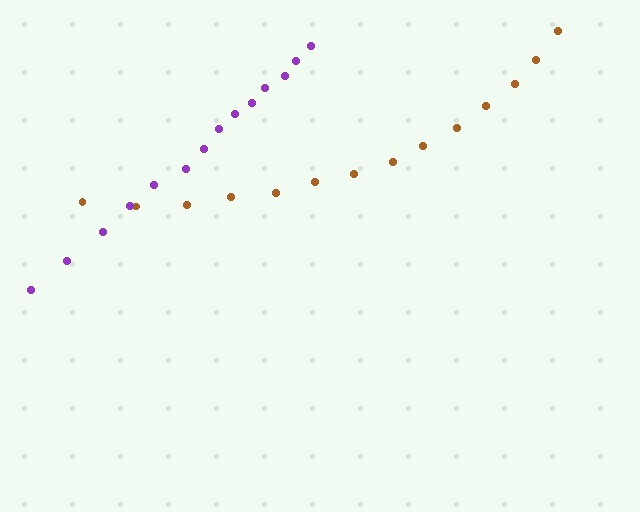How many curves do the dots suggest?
There are 2 distinct paths.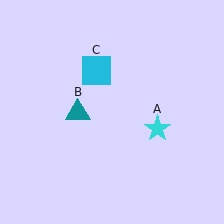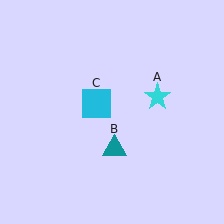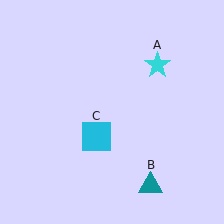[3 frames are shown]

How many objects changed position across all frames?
3 objects changed position: cyan star (object A), teal triangle (object B), cyan square (object C).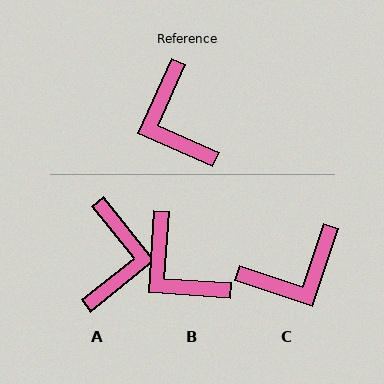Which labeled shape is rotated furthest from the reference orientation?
A, about 153 degrees away.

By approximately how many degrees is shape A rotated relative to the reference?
Approximately 153 degrees counter-clockwise.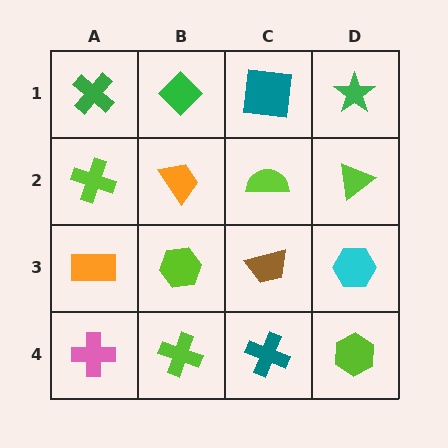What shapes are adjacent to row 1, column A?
A lime cross (row 2, column A), a green diamond (row 1, column B).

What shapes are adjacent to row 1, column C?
A lime semicircle (row 2, column C), a green diamond (row 1, column B), a green star (row 1, column D).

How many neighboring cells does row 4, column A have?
2.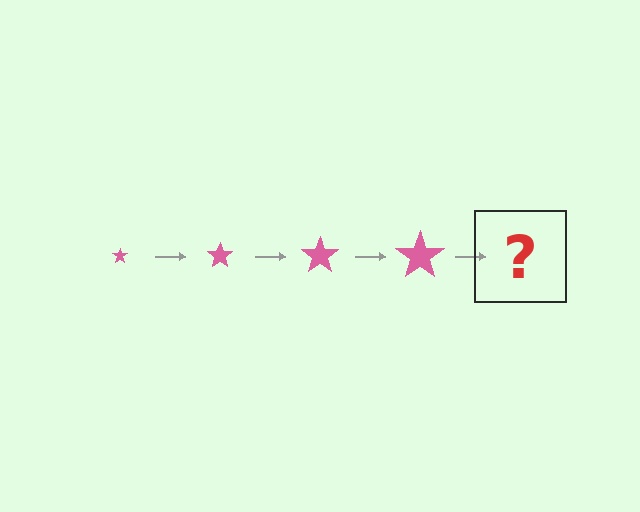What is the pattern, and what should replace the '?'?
The pattern is that the star gets progressively larger each step. The '?' should be a pink star, larger than the previous one.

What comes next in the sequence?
The next element should be a pink star, larger than the previous one.